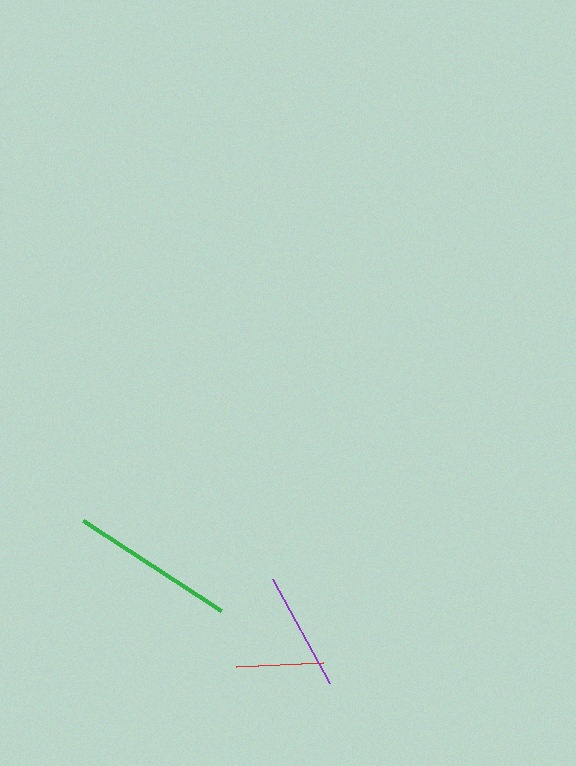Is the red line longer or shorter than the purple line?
The purple line is longer than the red line.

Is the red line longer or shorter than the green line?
The green line is longer than the red line.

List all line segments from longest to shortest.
From longest to shortest: green, purple, red.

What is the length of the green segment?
The green segment is approximately 165 pixels long.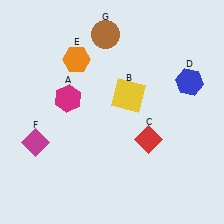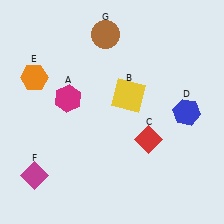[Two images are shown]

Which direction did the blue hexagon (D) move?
The blue hexagon (D) moved down.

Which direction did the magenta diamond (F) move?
The magenta diamond (F) moved down.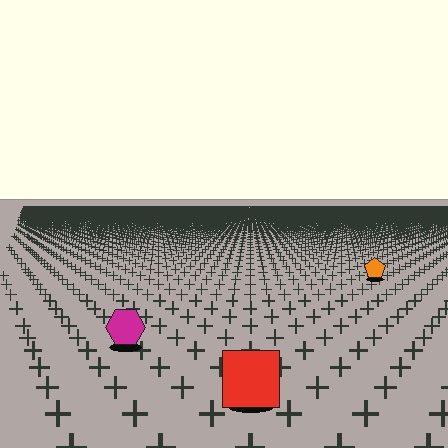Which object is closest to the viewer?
The red square is closest. The texture marks near it are larger and more spread out.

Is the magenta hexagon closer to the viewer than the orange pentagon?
Yes. The magenta hexagon is closer — you can tell from the texture gradient: the ground texture is coarser near it.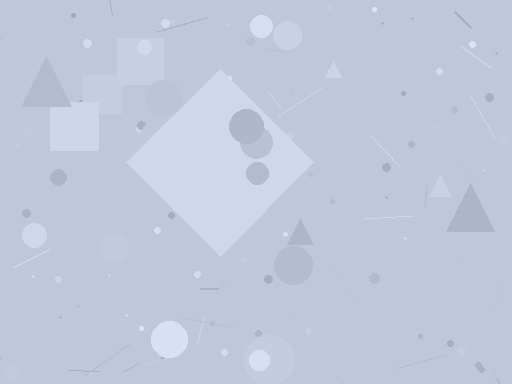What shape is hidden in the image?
A diamond is hidden in the image.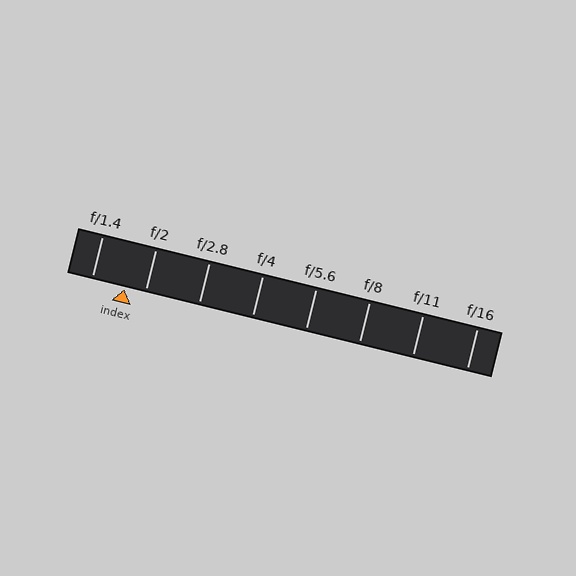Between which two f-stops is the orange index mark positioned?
The index mark is between f/1.4 and f/2.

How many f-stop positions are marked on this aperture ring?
There are 8 f-stop positions marked.